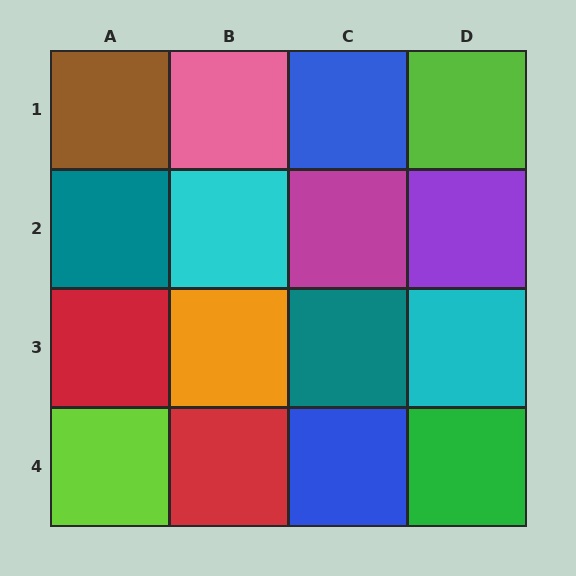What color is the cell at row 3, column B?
Orange.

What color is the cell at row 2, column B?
Cyan.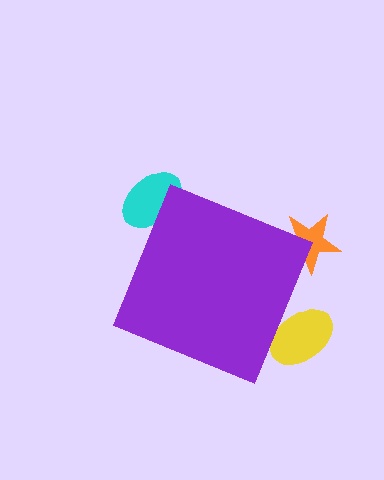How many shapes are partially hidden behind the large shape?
3 shapes are partially hidden.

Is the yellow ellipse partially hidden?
Yes, the yellow ellipse is partially hidden behind the purple diamond.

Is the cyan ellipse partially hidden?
Yes, the cyan ellipse is partially hidden behind the purple diamond.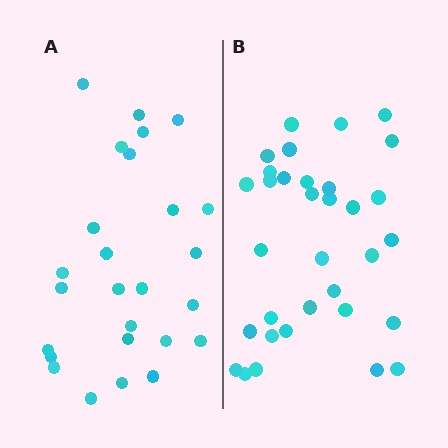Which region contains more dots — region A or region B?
Region B (the right region) has more dots.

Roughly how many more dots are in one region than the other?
Region B has roughly 8 or so more dots than region A.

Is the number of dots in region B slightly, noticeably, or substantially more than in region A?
Region B has noticeably more, but not dramatically so. The ratio is roughly 1.3 to 1.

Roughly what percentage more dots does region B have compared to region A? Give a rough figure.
About 25% more.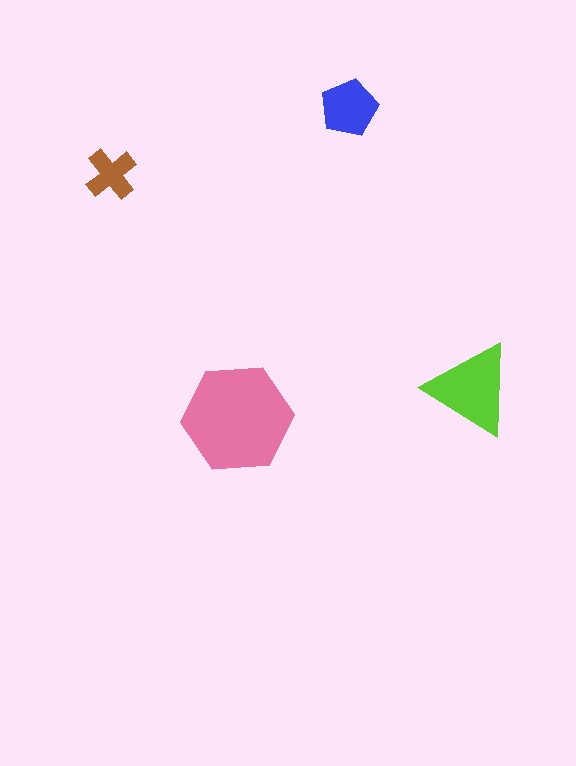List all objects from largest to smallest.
The pink hexagon, the lime triangle, the blue pentagon, the brown cross.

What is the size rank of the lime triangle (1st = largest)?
2nd.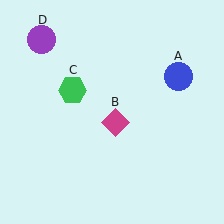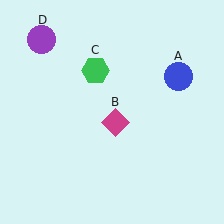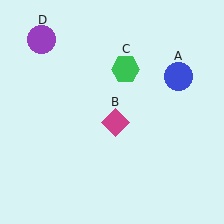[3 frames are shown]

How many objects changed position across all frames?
1 object changed position: green hexagon (object C).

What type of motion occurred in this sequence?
The green hexagon (object C) rotated clockwise around the center of the scene.